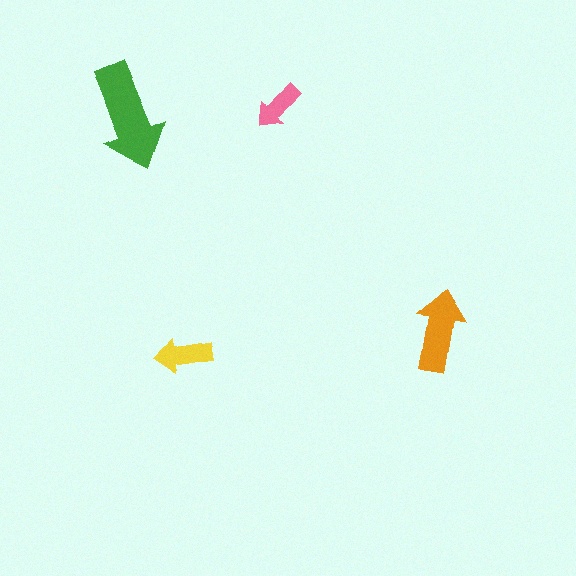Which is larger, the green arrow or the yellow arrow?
The green one.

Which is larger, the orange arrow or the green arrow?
The green one.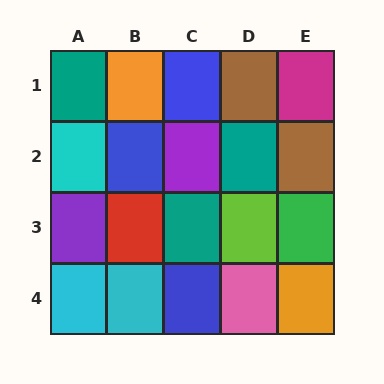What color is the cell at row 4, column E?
Orange.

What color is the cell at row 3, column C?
Teal.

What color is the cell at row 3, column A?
Purple.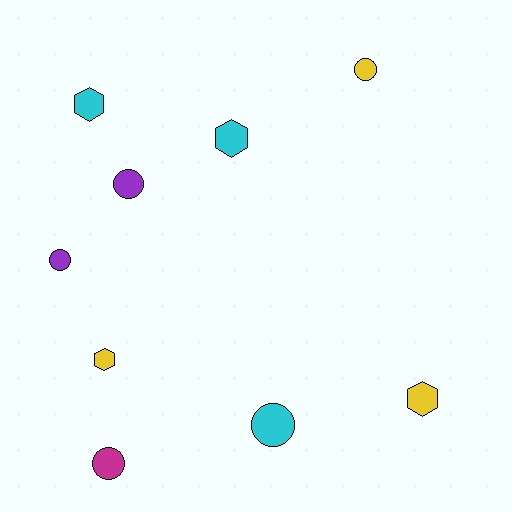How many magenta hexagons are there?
There are no magenta hexagons.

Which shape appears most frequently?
Circle, with 5 objects.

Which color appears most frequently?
Yellow, with 3 objects.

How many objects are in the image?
There are 9 objects.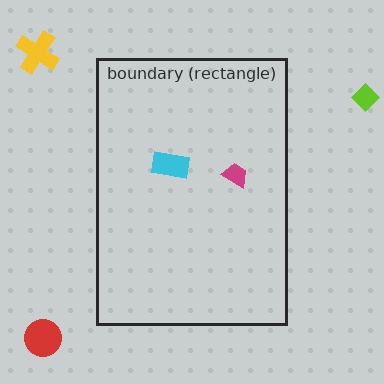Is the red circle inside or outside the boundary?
Outside.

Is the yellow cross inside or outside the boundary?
Outside.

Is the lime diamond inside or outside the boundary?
Outside.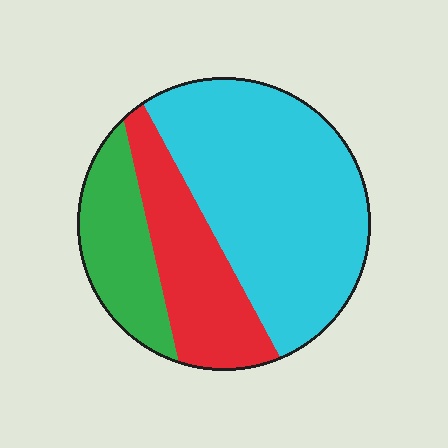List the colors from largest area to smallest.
From largest to smallest: cyan, red, green.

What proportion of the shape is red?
Red covers about 25% of the shape.